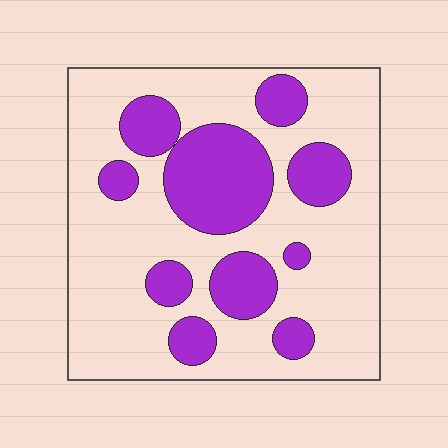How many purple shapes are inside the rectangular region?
10.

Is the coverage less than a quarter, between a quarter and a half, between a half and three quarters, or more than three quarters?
Between a quarter and a half.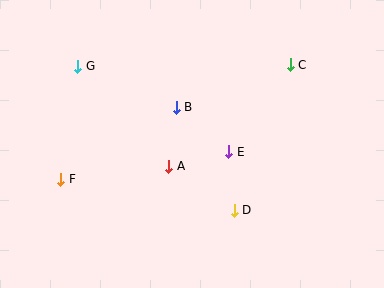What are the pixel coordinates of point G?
Point G is at (78, 66).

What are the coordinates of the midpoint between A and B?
The midpoint between A and B is at (172, 137).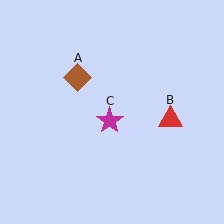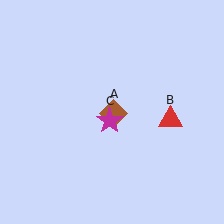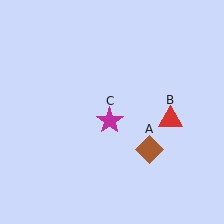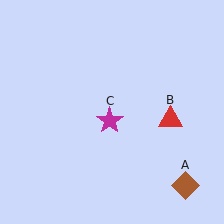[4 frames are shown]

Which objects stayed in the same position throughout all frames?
Red triangle (object B) and magenta star (object C) remained stationary.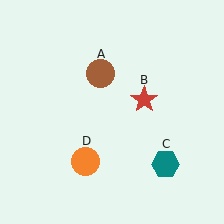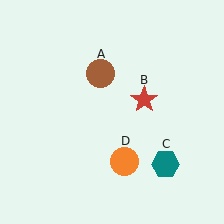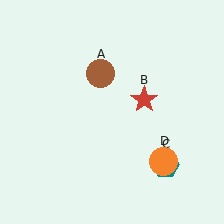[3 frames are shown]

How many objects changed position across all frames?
1 object changed position: orange circle (object D).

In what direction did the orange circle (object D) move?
The orange circle (object D) moved right.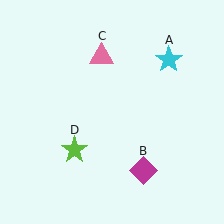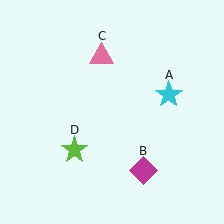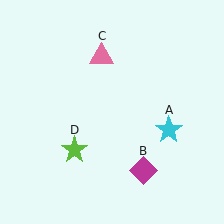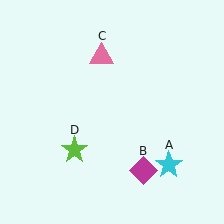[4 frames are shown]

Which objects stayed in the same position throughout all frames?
Magenta diamond (object B) and pink triangle (object C) and lime star (object D) remained stationary.